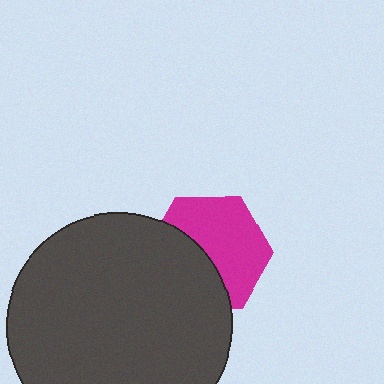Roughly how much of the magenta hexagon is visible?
About half of it is visible (roughly 58%).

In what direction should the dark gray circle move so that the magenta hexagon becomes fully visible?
The dark gray circle should move toward the lower-left. That is the shortest direction to clear the overlap and leave the magenta hexagon fully visible.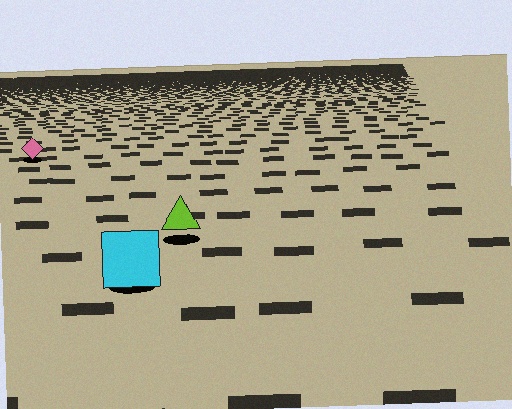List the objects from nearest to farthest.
From nearest to farthest: the cyan square, the lime triangle, the pink diamond.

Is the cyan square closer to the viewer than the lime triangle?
Yes. The cyan square is closer — you can tell from the texture gradient: the ground texture is coarser near it.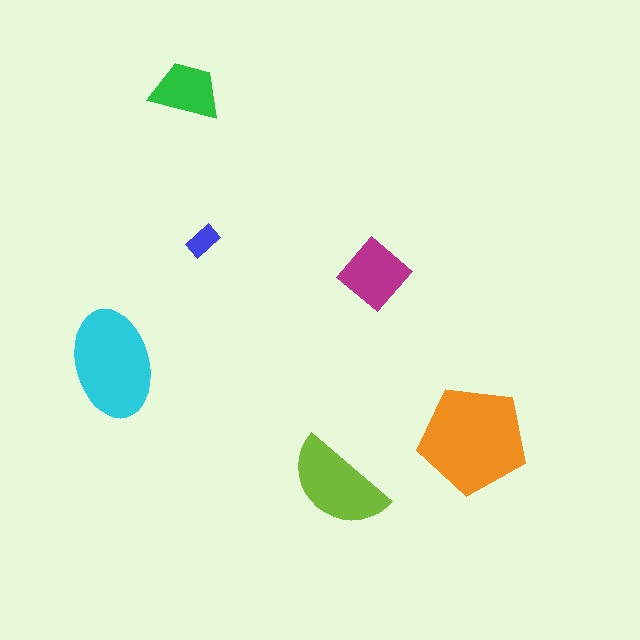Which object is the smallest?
The blue rectangle.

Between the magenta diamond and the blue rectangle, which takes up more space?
The magenta diamond.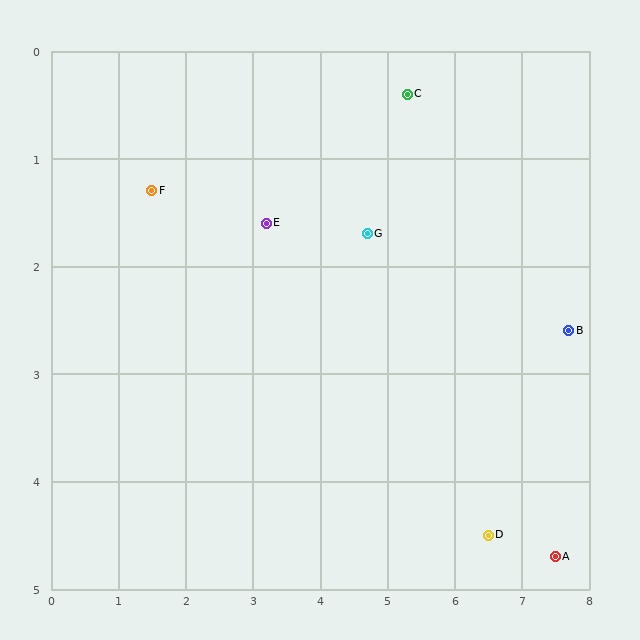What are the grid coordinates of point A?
Point A is at approximately (7.5, 4.7).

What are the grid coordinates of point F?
Point F is at approximately (1.5, 1.3).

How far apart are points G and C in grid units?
Points G and C are about 1.4 grid units apart.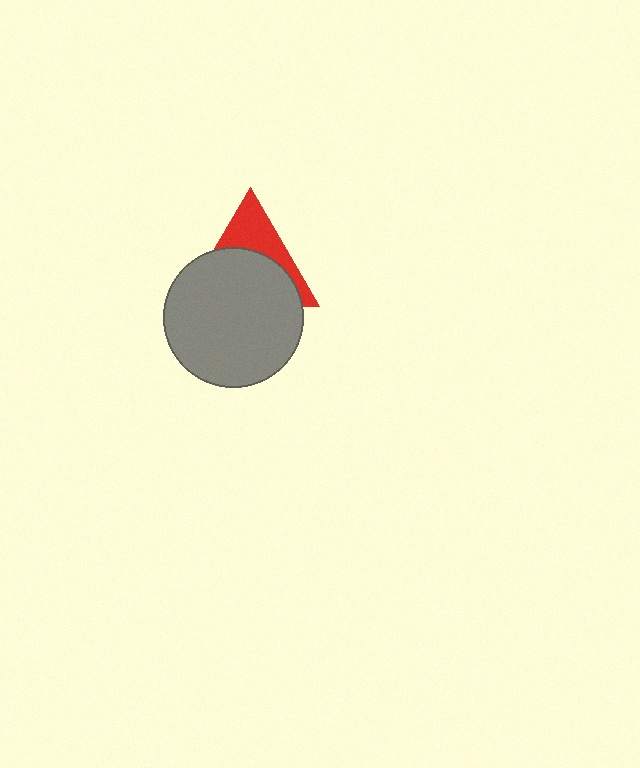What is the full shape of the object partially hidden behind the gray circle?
The partially hidden object is a red triangle.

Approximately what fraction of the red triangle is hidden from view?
Roughly 63% of the red triangle is hidden behind the gray circle.